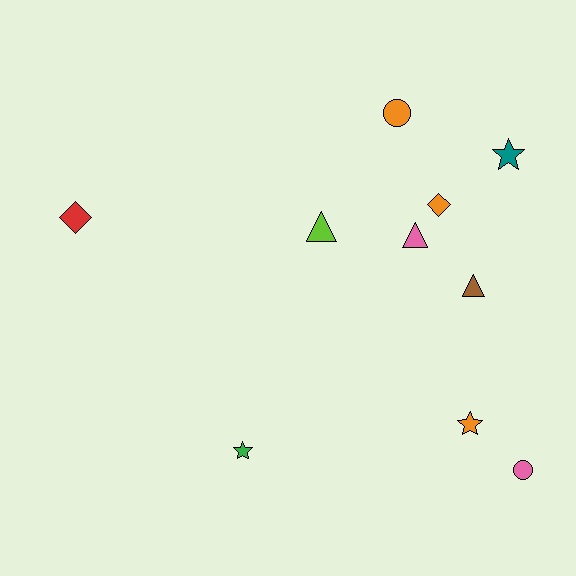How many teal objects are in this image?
There is 1 teal object.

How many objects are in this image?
There are 10 objects.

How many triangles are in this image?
There are 3 triangles.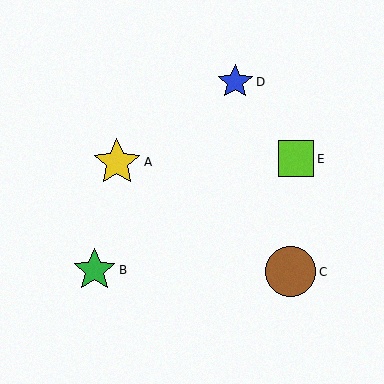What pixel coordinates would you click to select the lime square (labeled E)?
Click at (296, 159) to select the lime square E.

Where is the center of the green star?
The center of the green star is at (94, 270).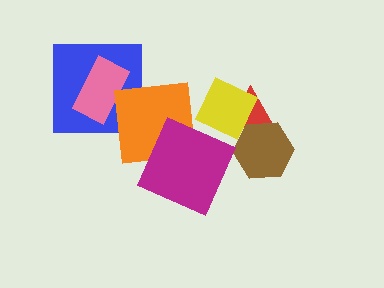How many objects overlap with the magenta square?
1 object overlaps with the magenta square.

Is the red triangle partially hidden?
Yes, it is partially covered by another shape.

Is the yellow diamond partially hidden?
No, no other shape covers it.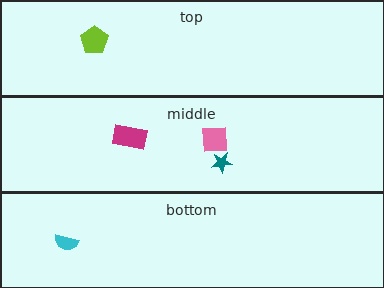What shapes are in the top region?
The lime pentagon.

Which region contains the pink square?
The middle region.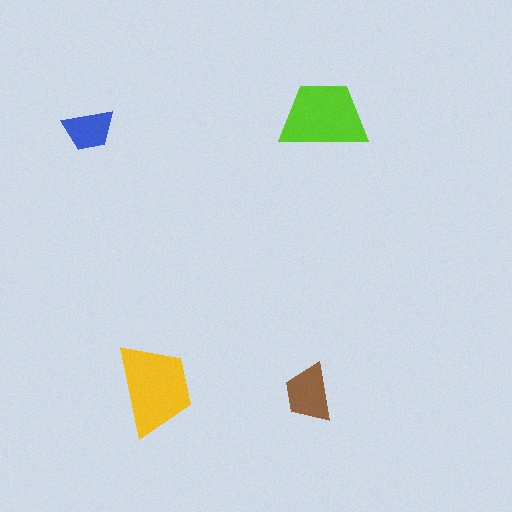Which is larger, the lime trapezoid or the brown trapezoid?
The lime one.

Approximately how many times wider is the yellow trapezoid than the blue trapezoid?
About 2 times wider.